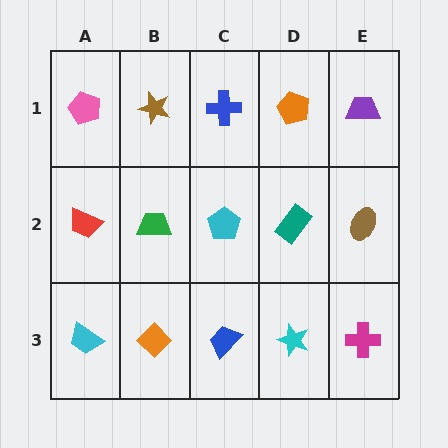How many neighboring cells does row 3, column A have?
2.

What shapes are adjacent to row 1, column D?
A teal rectangle (row 2, column D), a blue cross (row 1, column C), a purple trapezoid (row 1, column E).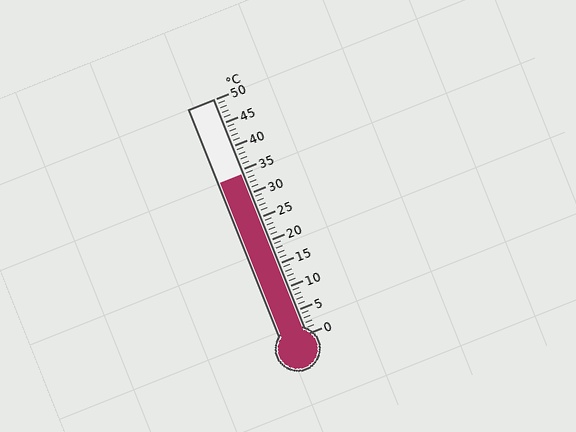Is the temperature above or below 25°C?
The temperature is above 25°C.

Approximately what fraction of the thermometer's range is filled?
The thermometer is filled to approximately 70% of its range.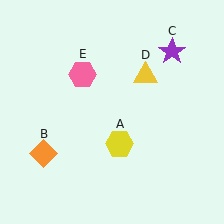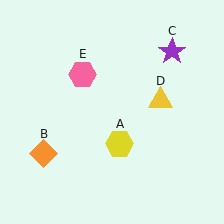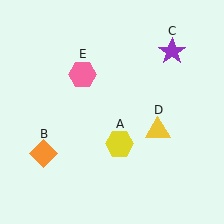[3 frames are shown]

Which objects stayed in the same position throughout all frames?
Yellow hexagon (object A) and orange diamond (object B) and purple star (object C) and pink hexagon (object E) remained stationary.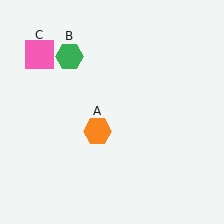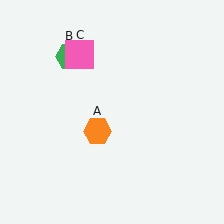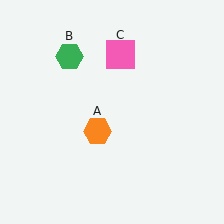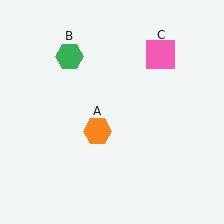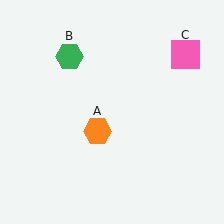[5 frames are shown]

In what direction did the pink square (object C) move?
The pink square (object C) moved right.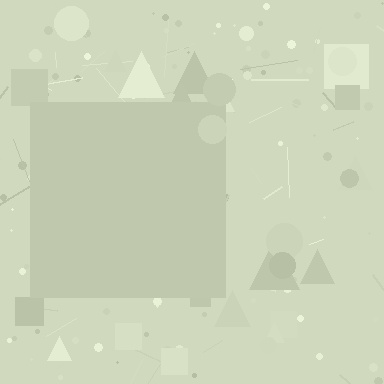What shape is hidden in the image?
A square is hidden in the image.